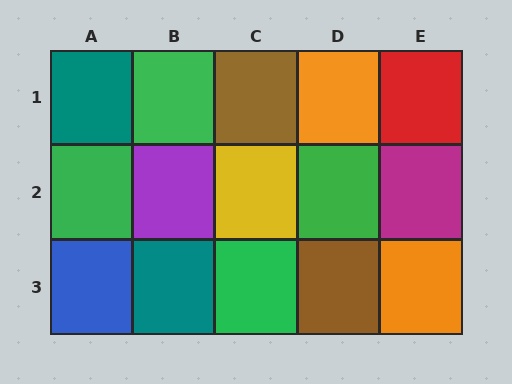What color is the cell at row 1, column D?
Orange.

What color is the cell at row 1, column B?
Green.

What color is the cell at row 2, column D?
Green.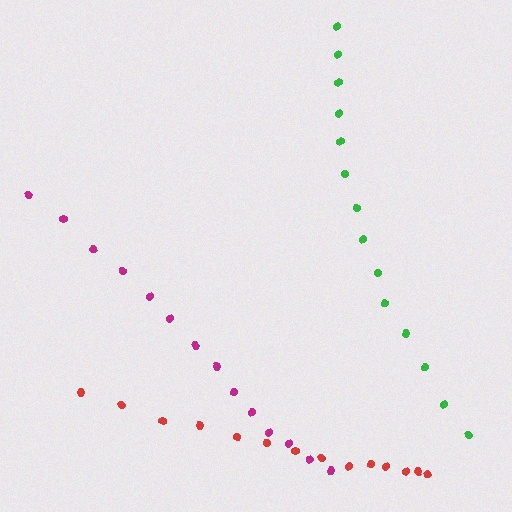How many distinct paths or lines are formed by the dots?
There are 3 distinct paths.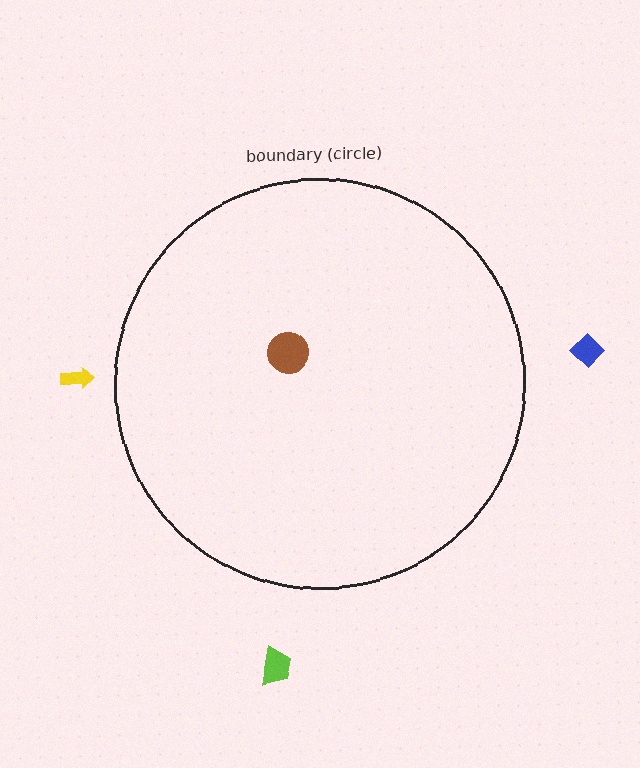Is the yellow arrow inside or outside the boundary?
Outside.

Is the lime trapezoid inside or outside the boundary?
Outside.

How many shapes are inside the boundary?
1 inside, 3 outside.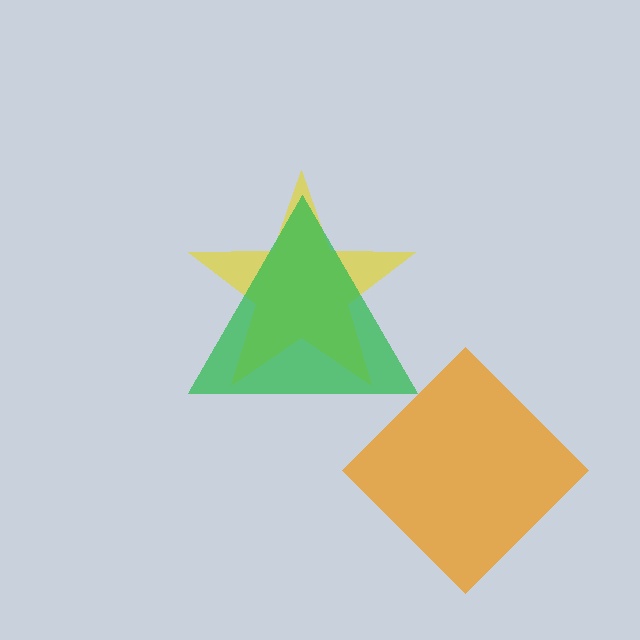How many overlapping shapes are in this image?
There are 3 overlapping shapes in the image.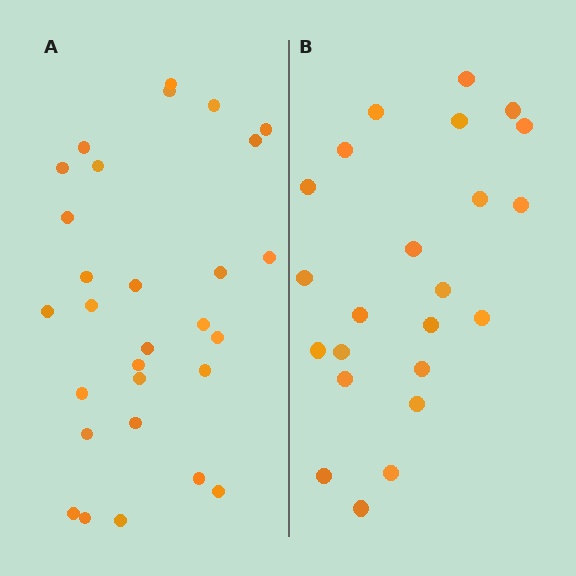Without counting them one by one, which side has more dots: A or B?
Region A (the left region) has more dots.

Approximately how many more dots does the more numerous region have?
Region A has about 6 more dots than region B.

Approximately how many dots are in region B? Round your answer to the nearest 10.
About 20 dots. (The exact count is 23, which rounds to 20.)